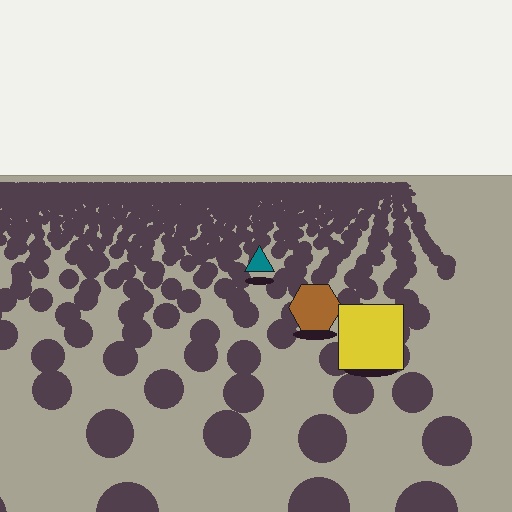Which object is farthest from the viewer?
The teal triangle is farthest from the viewer. It appears smaller and the ground texture around it is denser.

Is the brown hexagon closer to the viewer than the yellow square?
No. The yellow square is closer — you can tell from the texture gradient: the ground texture is coarser near it.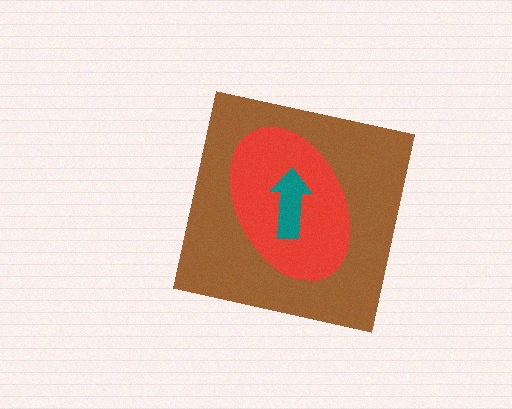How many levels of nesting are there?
3.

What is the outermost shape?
The brown square.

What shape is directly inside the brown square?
The red ellipse.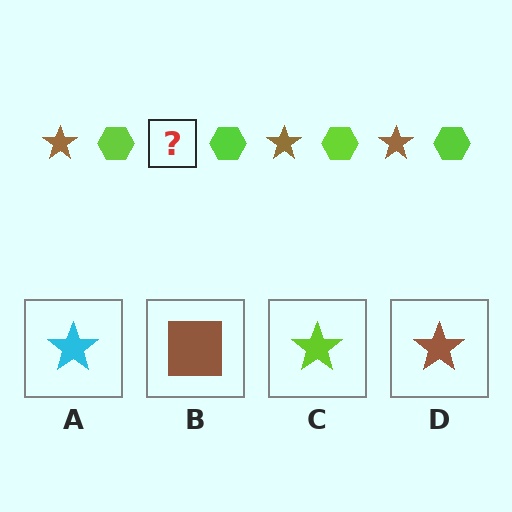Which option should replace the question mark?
Option D.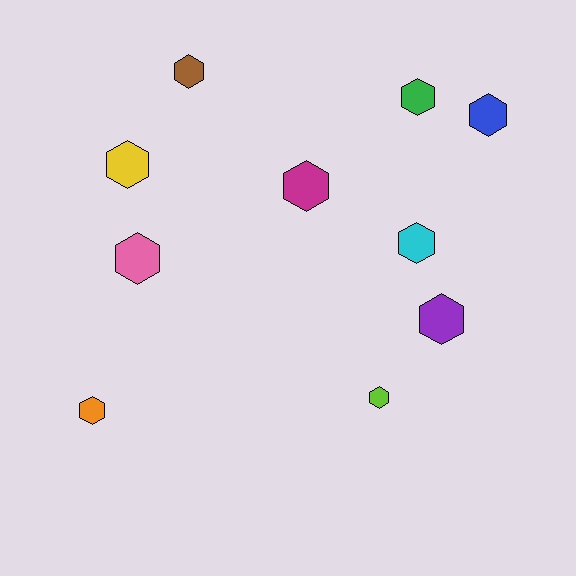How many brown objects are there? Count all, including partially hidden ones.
There is 1 brown object.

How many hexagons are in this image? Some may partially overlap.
There are 10 hexagons.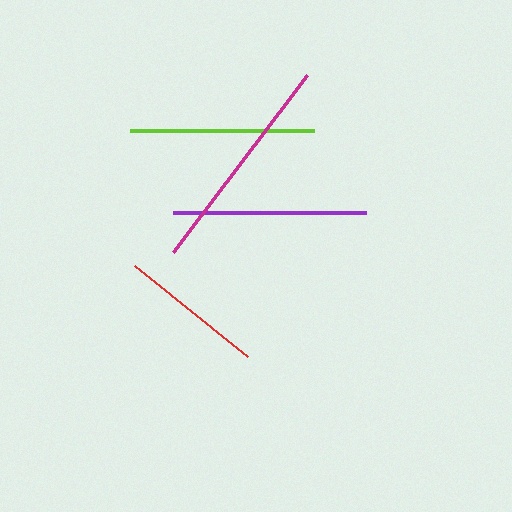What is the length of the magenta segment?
The magenta segment is approximately 222 pixels long.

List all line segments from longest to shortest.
From longest to shortest: magenta, purple, lime, red.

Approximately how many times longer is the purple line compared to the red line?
The purple line is approximately 1.3 times the length of the red line.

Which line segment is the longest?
The magenta line is the longest at approximately 222 pixels.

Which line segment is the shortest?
The red line is the shortest at approximately 145 pixels.